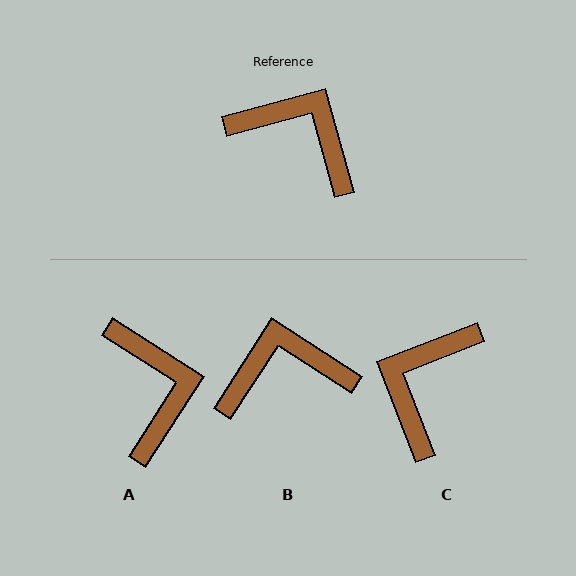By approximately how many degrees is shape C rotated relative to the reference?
Approximately 96 degrees counter-clockwise.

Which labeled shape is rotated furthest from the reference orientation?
C, about 96 degrees away.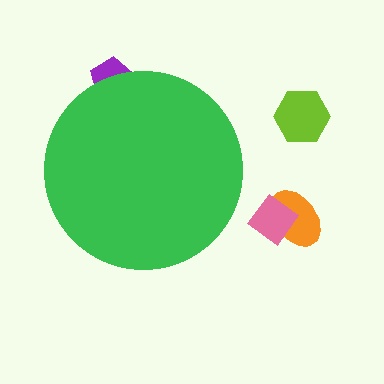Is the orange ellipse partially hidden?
No, the orange ellipse is fully visible.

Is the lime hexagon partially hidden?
No, the lime hexagon is fully visible.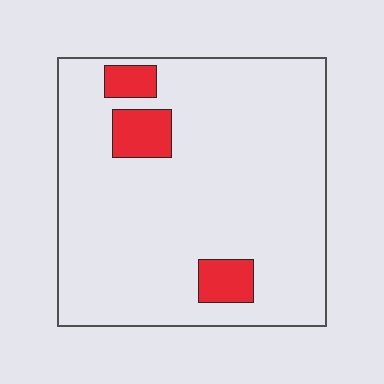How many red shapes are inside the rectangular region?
3.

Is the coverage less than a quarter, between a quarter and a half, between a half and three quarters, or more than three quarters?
Less than a quarter.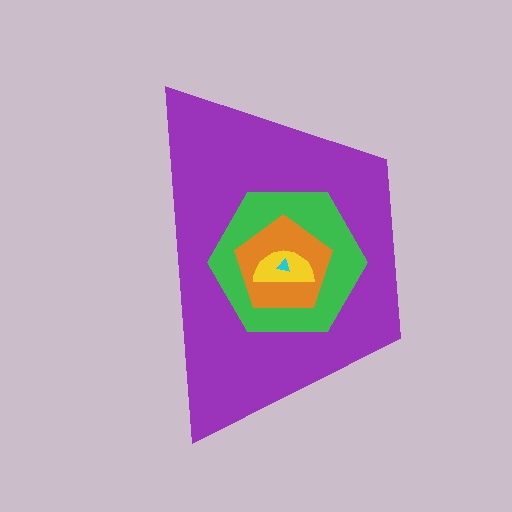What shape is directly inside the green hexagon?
The orange pentagon.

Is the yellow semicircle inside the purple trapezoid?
Yes.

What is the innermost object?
The cyan triangle.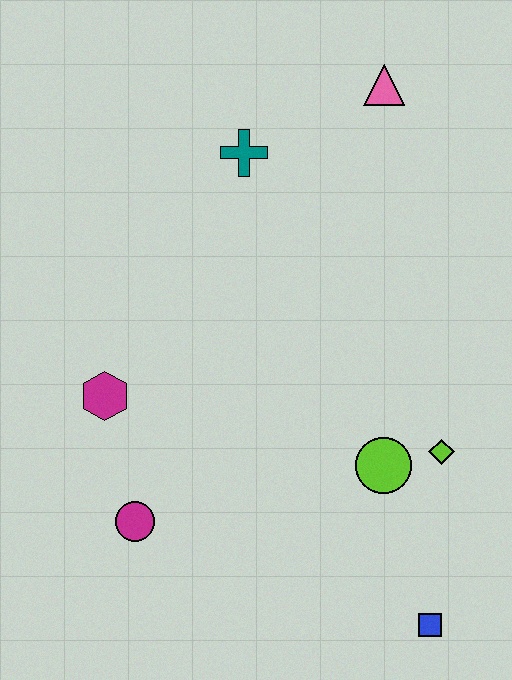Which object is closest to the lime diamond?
The lime circle is closest to the lime diamond.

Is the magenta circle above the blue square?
Yes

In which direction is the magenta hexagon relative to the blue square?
The magenta hexagon is to the left of the blue square.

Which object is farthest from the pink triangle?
The blue square is farthest from the pink triangle.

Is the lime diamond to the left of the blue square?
No